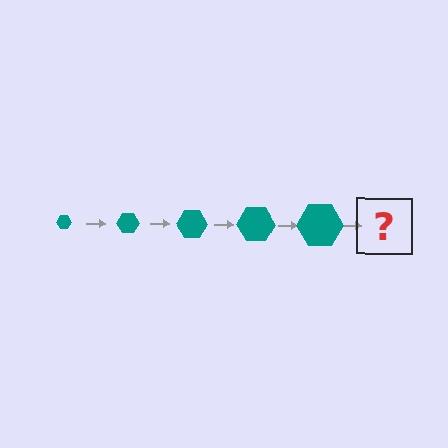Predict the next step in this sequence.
The next step is a teal hexagon, larger than the previous one.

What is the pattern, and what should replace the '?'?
The pattern is that the hexagon gets progressively larger each step. The '?' should be a teal hexagon, larger than the previous one.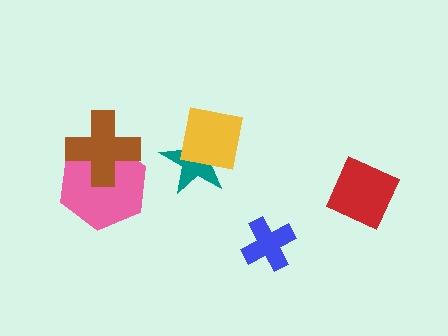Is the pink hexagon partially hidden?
Yes, it is partially covered by another shape.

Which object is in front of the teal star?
The yellow square is in front of the teal star.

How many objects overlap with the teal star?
1 object overlaps with the teal star.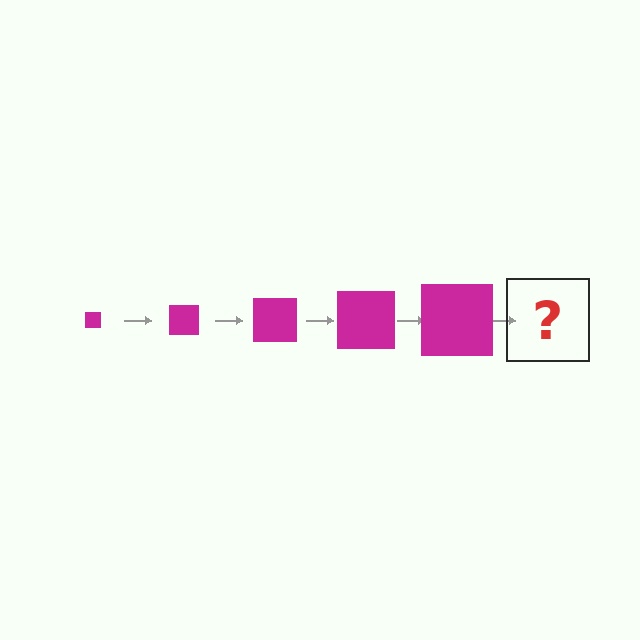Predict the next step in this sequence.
The next step is a magenta square, larger than the previous one.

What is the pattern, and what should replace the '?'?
The pattern is that the square gets progressively larger each step. The '?' should be a magenta square, larger than the previous one.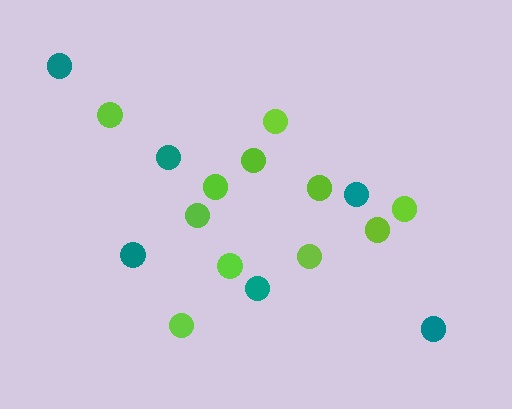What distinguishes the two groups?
There are 2 groups: one group of lime circles (11) and one group of teal circles (6).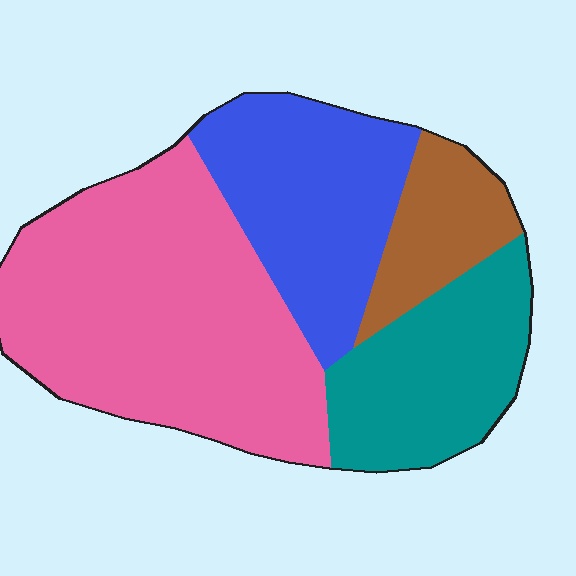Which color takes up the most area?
Pink, at roughly 45%.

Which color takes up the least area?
Brown, at roughly 10%.